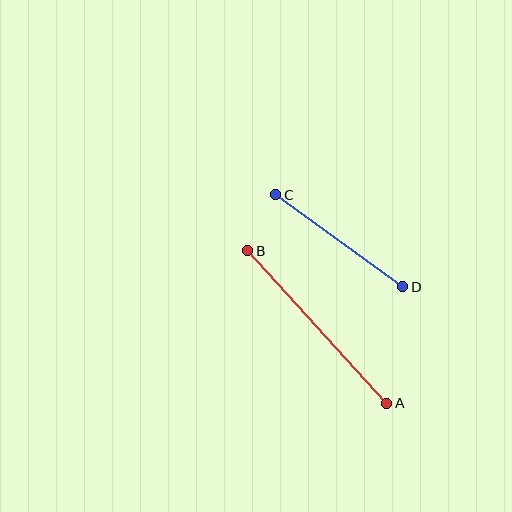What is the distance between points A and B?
The distance is approximately 206 pixels.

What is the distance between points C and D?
The distance is approximately 157 pixels.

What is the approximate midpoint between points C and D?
The midpoint is at approximately (339, 241) pixels.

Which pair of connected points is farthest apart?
Points A and B are farthest apart.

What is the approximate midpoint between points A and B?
The midpoint is at approximately (317, 327) pixels.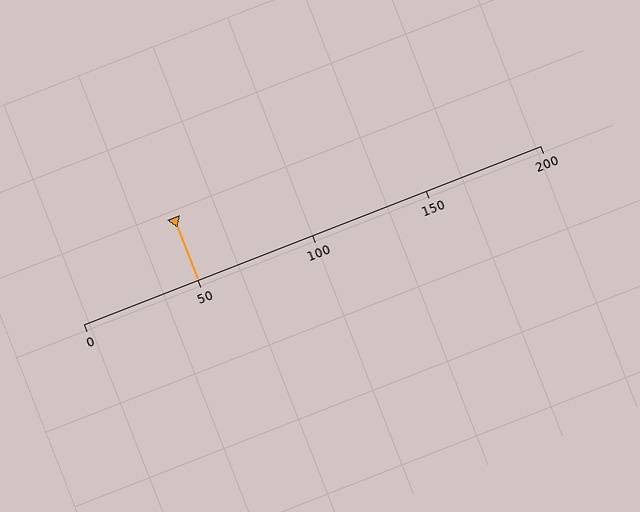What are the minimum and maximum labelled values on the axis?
The axis runs from 0 to 200.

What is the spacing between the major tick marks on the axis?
The major ticks are spaced 50 apart.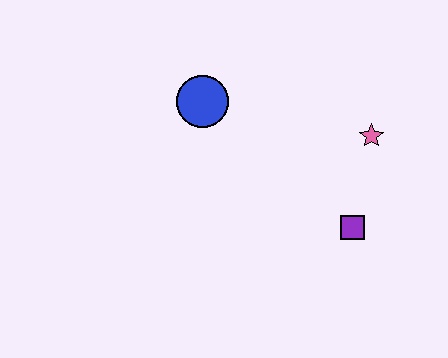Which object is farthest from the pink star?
The blue circle is farthest from the pink star.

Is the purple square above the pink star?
No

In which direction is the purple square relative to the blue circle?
The purple square is to the right of the blue circle.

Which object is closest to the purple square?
The pink star is closest to the purple square.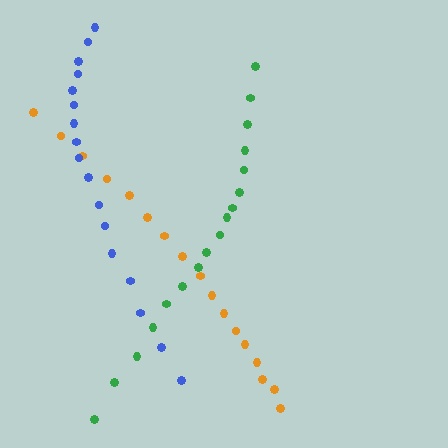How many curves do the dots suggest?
There are 3 distinct paths.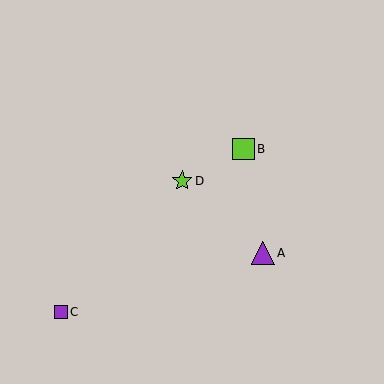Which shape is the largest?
The purple triangle (labeled A) is the largest.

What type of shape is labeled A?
Shape A is a purple triangle.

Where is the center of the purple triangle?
The center of the purple triangle is at (263, 253).